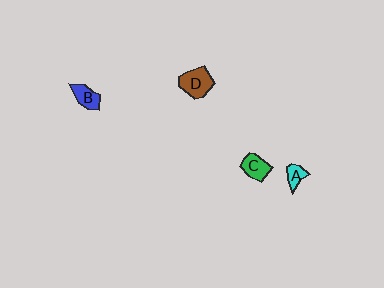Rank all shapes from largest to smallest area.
From largest to smallest: D (brown), C (green), B (blue), A (cyan).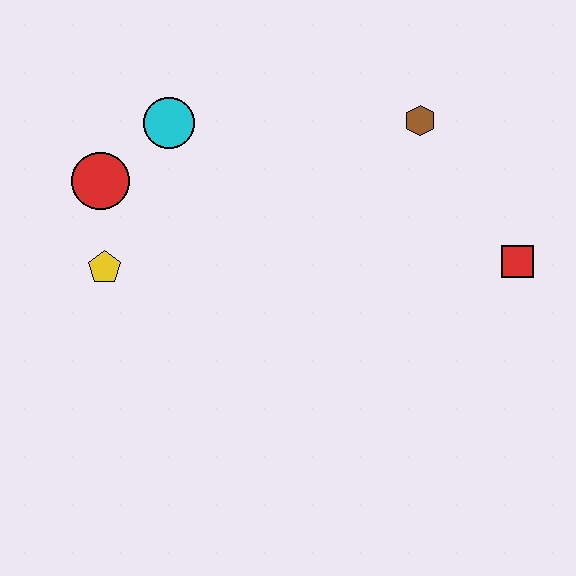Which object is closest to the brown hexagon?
The red square is closest to the brown hexagon.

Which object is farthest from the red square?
The red circle is farthest from the red square.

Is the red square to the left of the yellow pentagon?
No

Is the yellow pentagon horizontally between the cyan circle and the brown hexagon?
No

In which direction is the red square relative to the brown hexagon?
The red square is below the brown hexagon.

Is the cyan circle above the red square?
Yes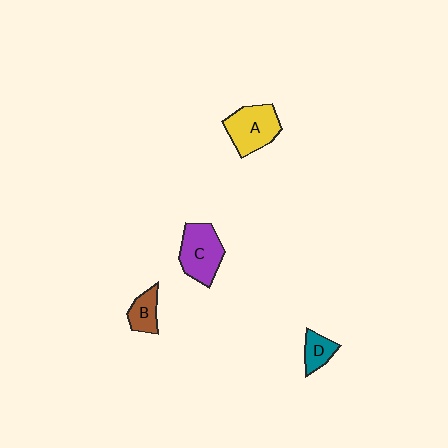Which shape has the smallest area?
Shape D (teal).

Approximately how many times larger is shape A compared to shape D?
Approximately 2.1 times.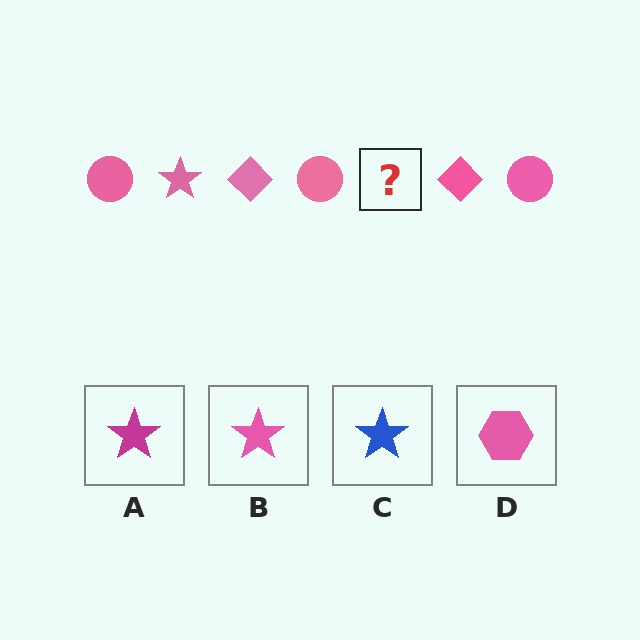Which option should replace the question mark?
Option B.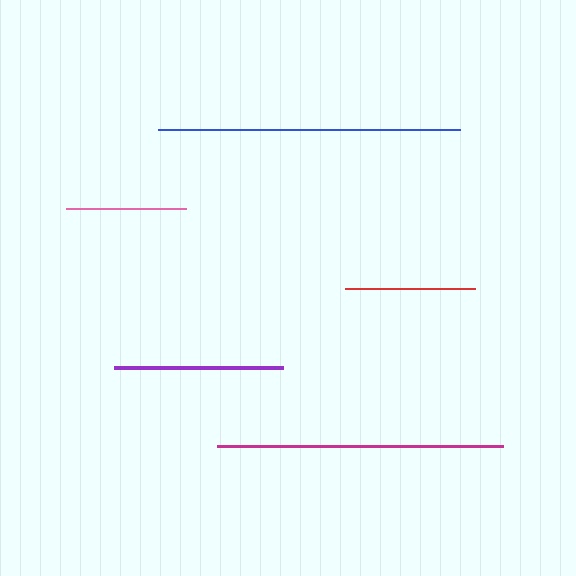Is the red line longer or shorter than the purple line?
The purple line is longer than the red line.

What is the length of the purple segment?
The purple segment is approximately 169 pixels long.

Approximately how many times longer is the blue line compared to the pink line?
The blue line is approximately 2.5 times the length of the pink line.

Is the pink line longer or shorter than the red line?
The red line is longer than the pink line.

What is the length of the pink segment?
The pink segment is approximately 120 pixels long.